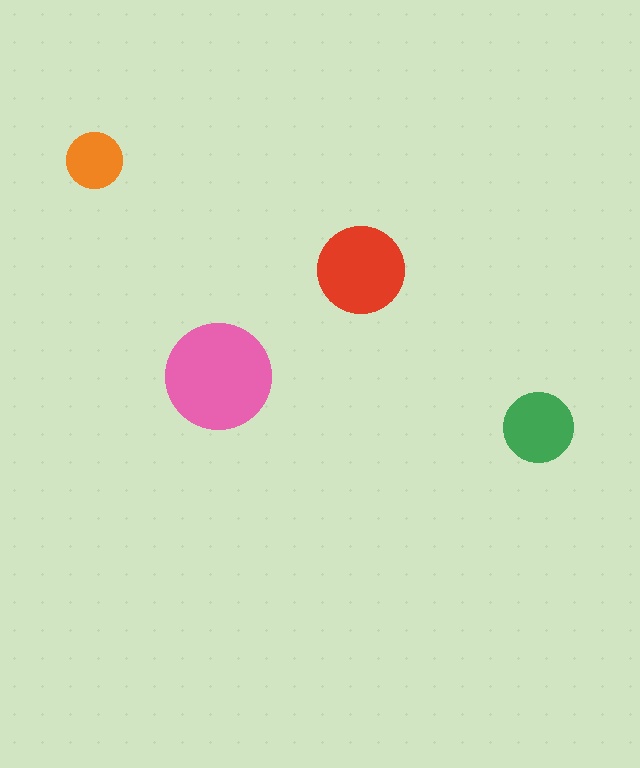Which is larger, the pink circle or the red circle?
The pink one.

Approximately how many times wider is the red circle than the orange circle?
About 1.5 times wider.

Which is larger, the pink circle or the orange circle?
The pink one.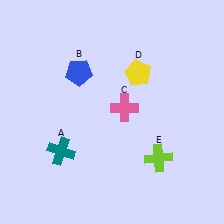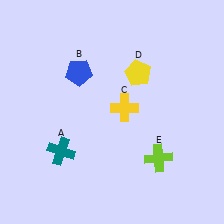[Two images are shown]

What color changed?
The cross (C) changed from pink in Image 1 to yellow in Image 2.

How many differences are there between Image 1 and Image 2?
There is 1 difference between the two images.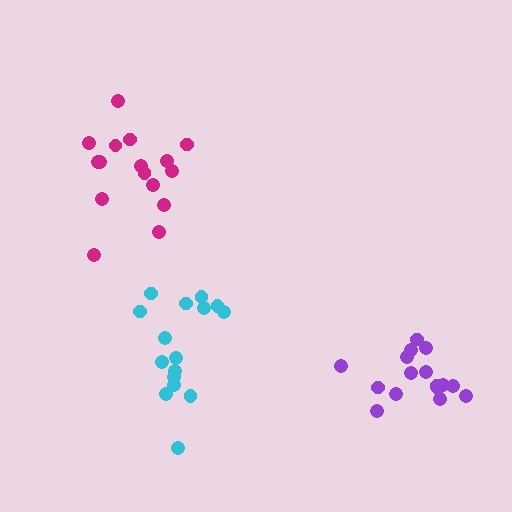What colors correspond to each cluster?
The clusters are colored: magenta, purple, cyan.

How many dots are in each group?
Group 1: 16 dots, Group 2: 16 dots, Group 3: 16 dots (48 total).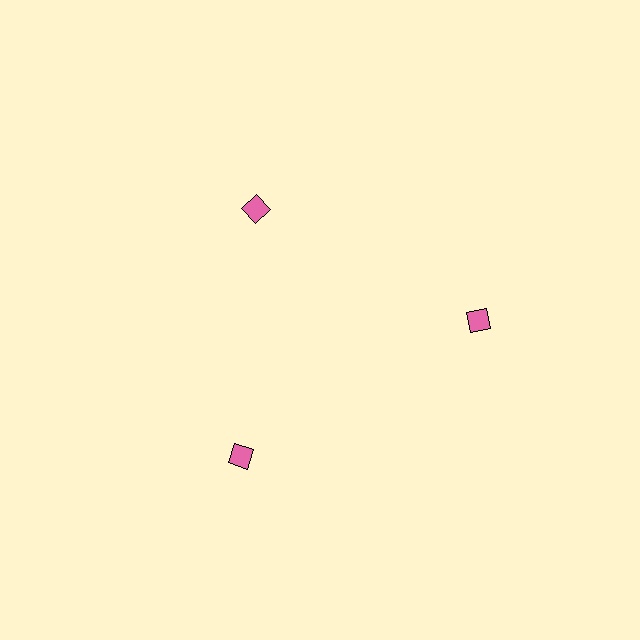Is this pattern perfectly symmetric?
No. The 3 pink squares are arranged in a ring, but one element near the 11 o'clock position is pulled inward toward the center, breaking the 3-fold rotational symmetry.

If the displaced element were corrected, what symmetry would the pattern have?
It would have 3-fold rotational symmetry — the pattern would map onto itself every 120 degrees.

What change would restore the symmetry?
The symmetry would be restored by moving it outward, back onto the ring so that all 3 squares sit at equal angles and equal distance from the center.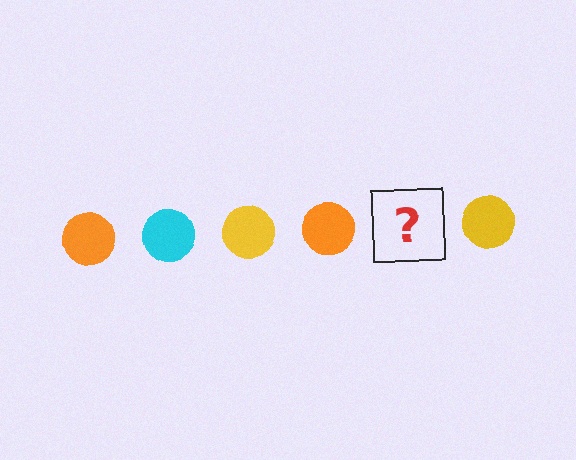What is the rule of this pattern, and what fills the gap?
The rule is that the pattern cycles through orange, cyan, yellow circles. The gap should be filled with a cyan circle.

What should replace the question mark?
The question mark should be replaced with a cyan circle.